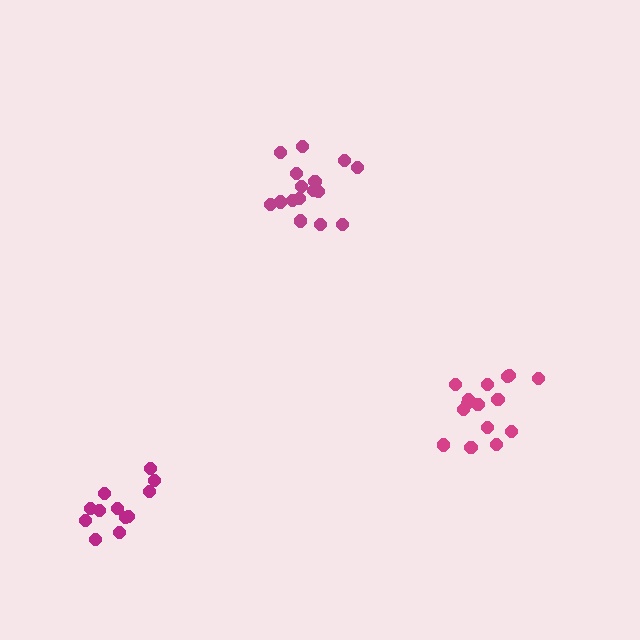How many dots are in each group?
Group 1: 16 dots, Group 2: 15 dots, Group 3: 12 dots (43 total).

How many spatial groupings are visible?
There are 3 spatial groupings.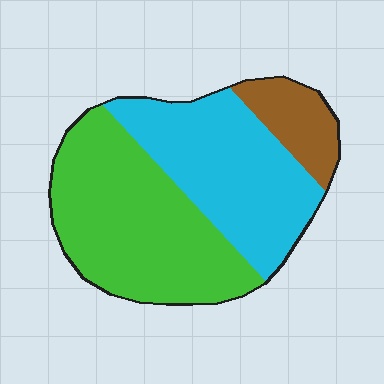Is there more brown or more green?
Green.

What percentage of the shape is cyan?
Cyan covers roughly 40% of the shape.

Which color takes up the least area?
Brown, at roughly 10%.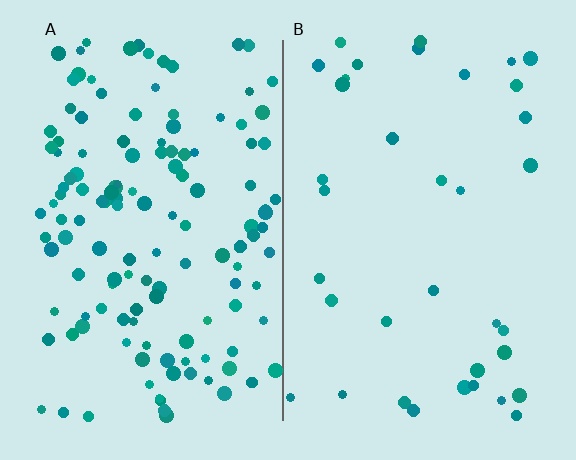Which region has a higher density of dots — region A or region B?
A (the left).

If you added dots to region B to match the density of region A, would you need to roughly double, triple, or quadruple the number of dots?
Approximately quadruple.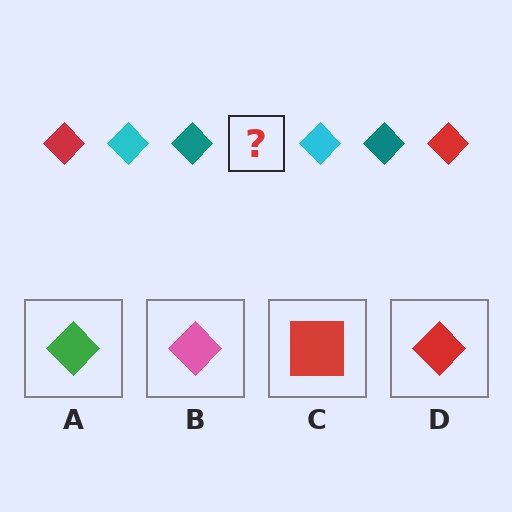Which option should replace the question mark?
Option D.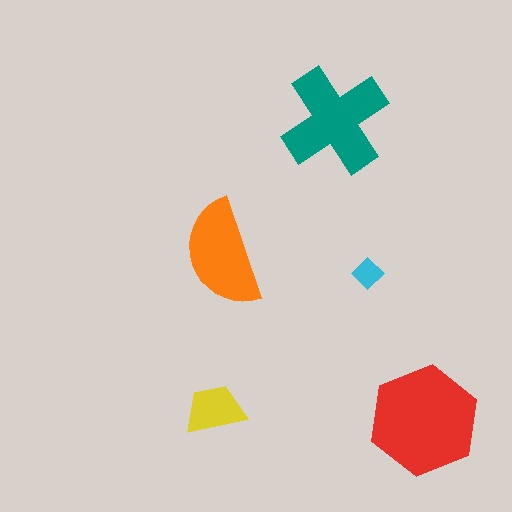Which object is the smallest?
The cyan diamond.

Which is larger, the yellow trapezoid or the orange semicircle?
The orange semicircle.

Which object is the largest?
The red hexagon.